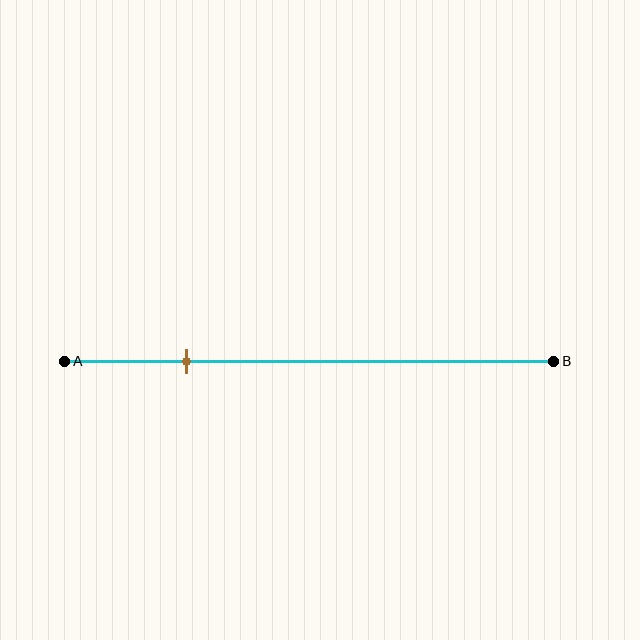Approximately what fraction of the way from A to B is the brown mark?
The brown mark is approximately 25% of the way from A to B.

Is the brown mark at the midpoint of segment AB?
No, the mark is at about 25% from A, not at the 50% midpoint.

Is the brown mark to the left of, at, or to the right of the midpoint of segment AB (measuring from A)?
The brown mark is to the left of the midpoint of segment AB.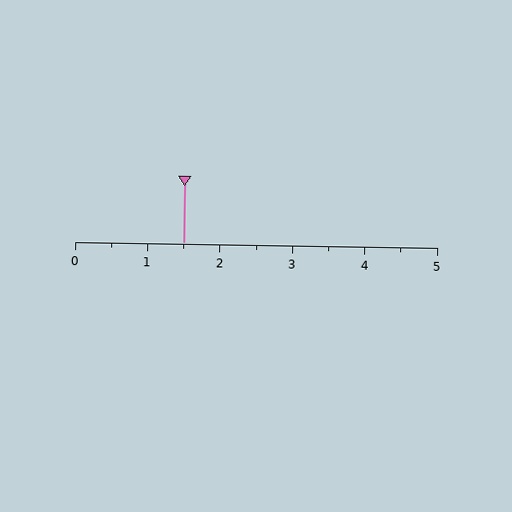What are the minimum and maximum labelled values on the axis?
The axis runs from 0 to 5.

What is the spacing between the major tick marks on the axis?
The major ticks are spaced 1 apart.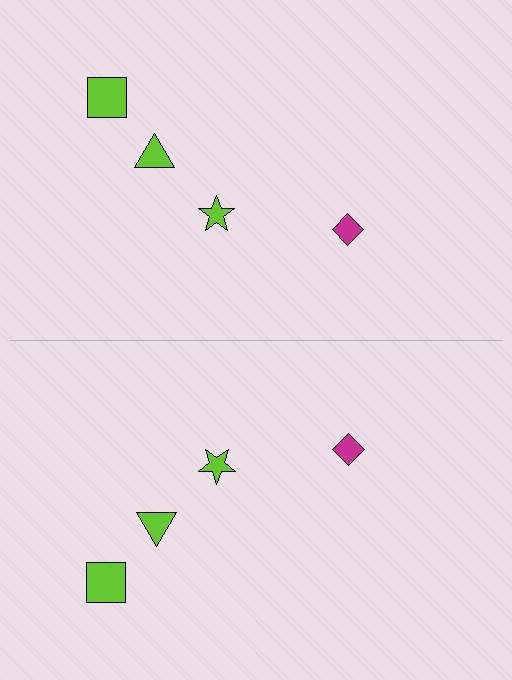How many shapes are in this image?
There are 8 shapes in this image.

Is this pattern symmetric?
Yes, this pattern has bilateral (reflection) symmetry.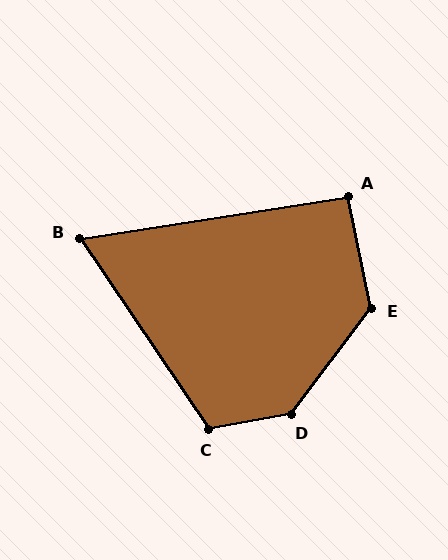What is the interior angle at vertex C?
Approximately 114 degrees (obtuse).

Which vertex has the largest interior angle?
D, at approximately 137 degrees.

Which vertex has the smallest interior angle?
B, at approximately 65 degrees.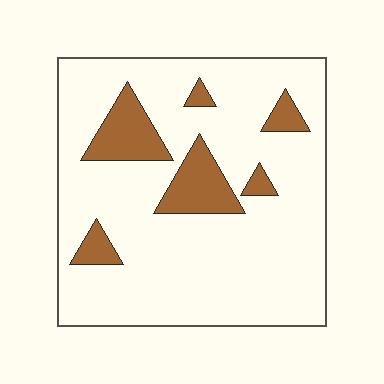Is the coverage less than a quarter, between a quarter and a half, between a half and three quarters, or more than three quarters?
Less than a quarter.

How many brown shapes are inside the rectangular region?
6.